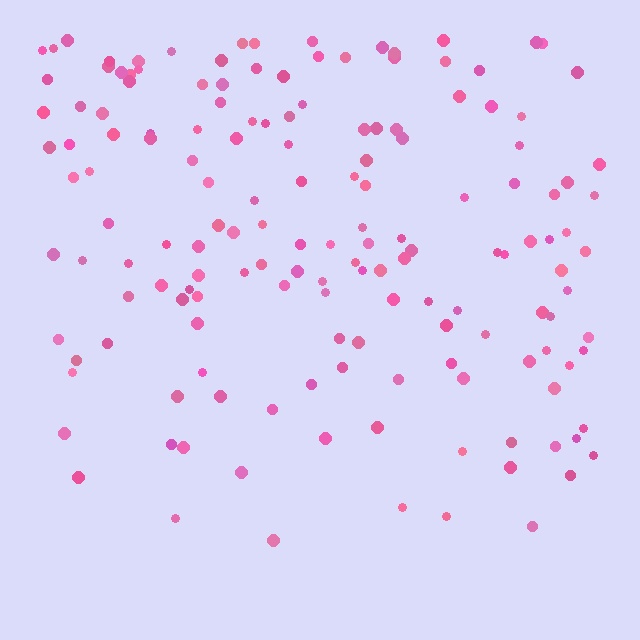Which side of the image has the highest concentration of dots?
The top.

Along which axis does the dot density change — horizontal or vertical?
Vertical.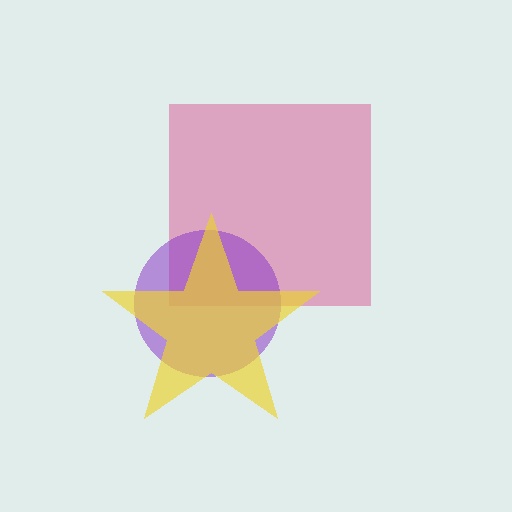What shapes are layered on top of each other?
The layered shapes are: a pink square, a purple circle, a yellow star.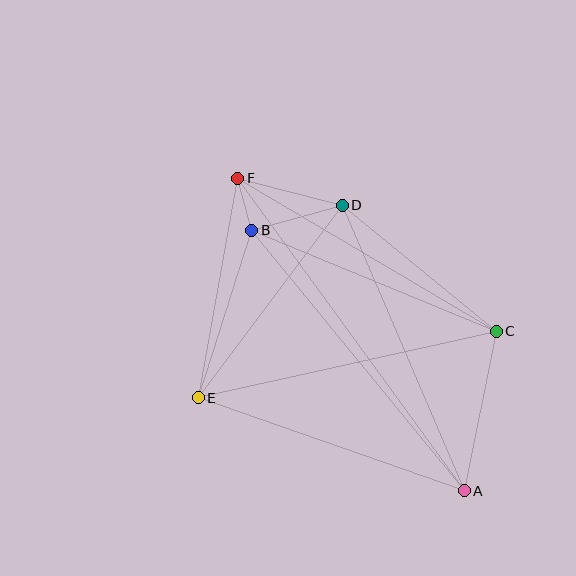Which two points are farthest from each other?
Points A and F are farthest from each other.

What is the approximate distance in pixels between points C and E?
The distance between C and E is approximately 306 pixels.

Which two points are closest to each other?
Points B and F are closest to each other.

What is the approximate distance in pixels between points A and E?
The distance between A and E is approximately 282 pixels.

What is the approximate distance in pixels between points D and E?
The distance between D and E is approximately 240 pixels.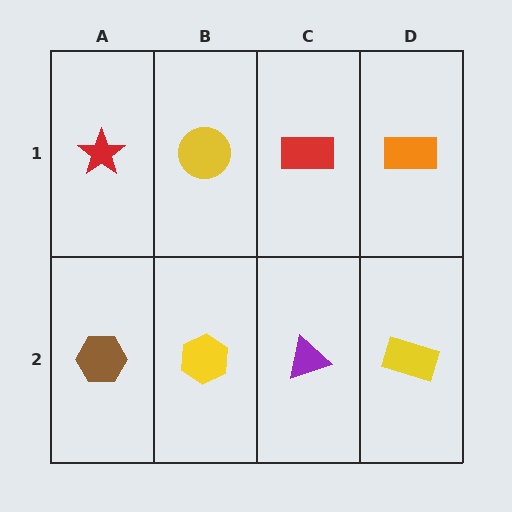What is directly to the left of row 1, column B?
A red star.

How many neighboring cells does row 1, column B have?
3.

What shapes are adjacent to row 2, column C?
A red rectangle (row 1, column C), a yellow hexagon (row 2, column B), a yellow rectangle (row 2, column D).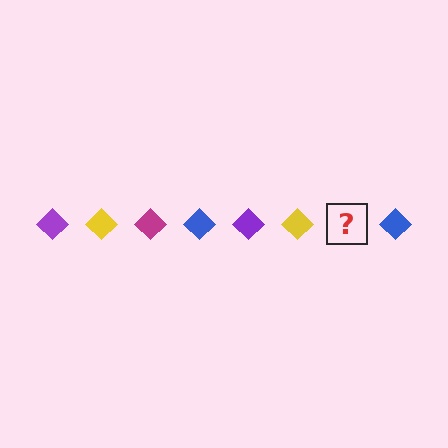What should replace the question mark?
The question mark should be replaced with a magenta diamond.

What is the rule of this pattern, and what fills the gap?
The rule is that the pattern cycles through purple, yellow, magenta, blue diamonds. The gap should be filled with a magenta diamond.